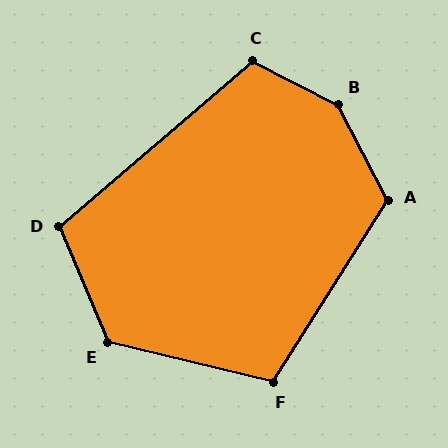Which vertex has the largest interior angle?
B, at approximately 144 degrees.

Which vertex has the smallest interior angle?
D, at approximately 107 degrees.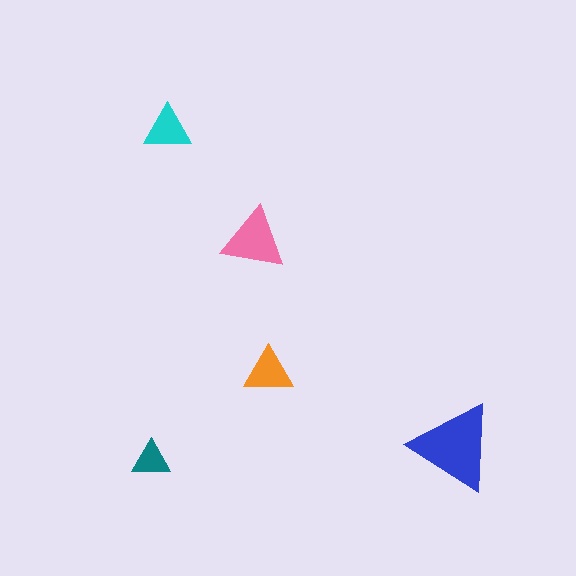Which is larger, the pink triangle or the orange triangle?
The pink one.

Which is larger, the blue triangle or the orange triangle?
The blue one.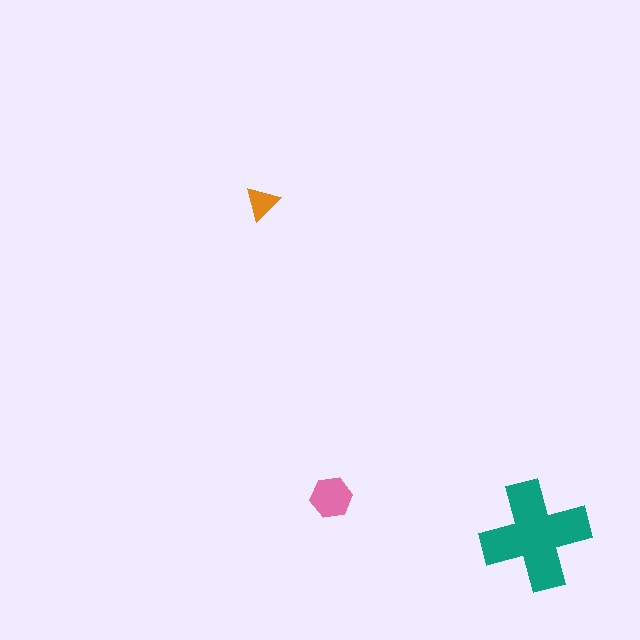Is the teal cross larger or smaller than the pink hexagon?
Larger.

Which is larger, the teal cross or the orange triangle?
The teal cross.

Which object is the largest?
The teal cross.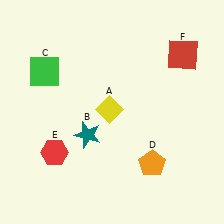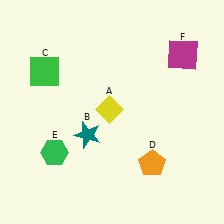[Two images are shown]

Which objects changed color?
E changed from red to green. F changed from red to magenta.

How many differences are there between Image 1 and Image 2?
There are 2 differences between the two images.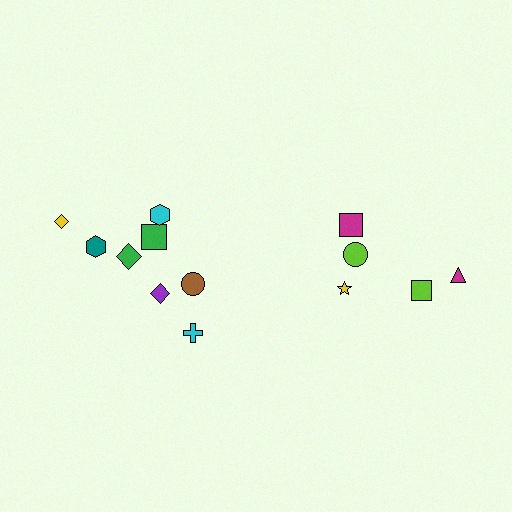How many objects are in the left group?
There are 8 objects.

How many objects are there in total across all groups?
There are 13 objects.